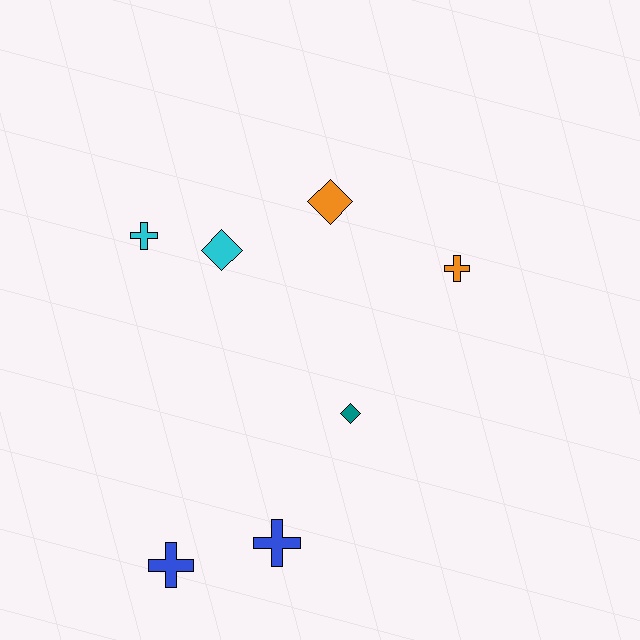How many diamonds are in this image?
There are 3 diamonds.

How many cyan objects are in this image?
There are 2 cyan objects.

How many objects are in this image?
There are 7 objects.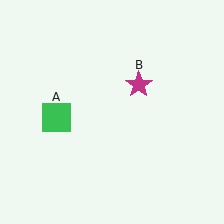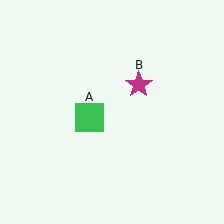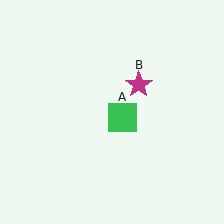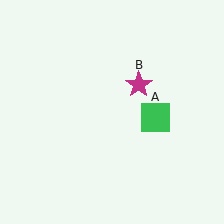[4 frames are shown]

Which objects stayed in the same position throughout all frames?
Magenta star (object B) remained stationary.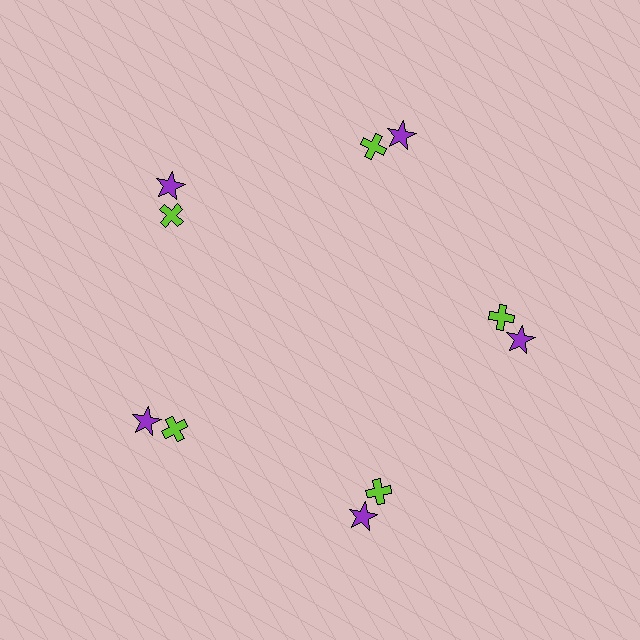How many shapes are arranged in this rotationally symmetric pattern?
There are 10 shapes, arranged in 5 groups of 2.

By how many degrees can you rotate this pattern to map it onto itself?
The pattern maps onto itself every 72 degrees of rotation.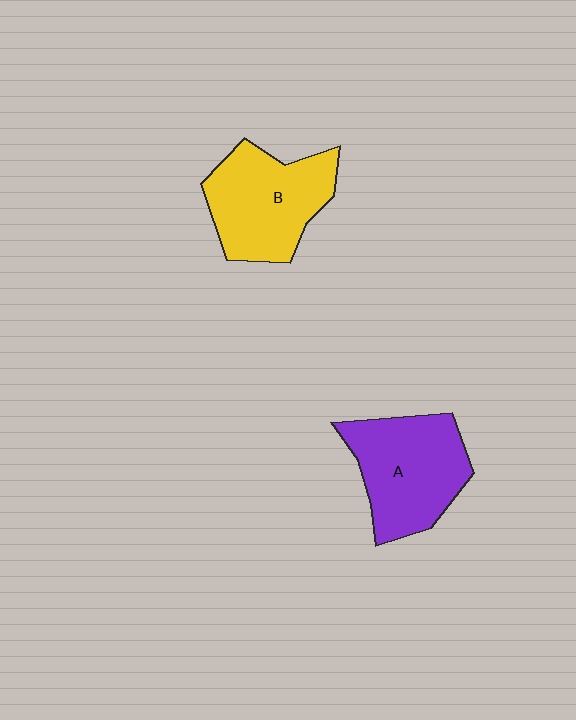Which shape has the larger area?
Shape A (purple).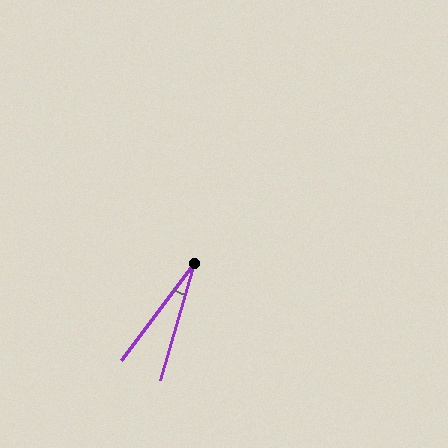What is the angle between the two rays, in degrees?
Approximately 21 degrees.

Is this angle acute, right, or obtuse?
It is acute.